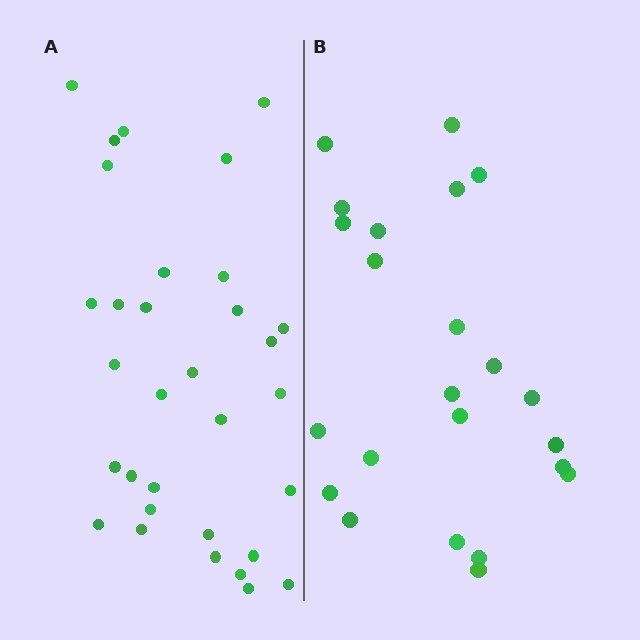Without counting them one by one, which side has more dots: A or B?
Region A (the left region) has more dots.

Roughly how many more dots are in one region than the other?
Region A has roughly 8 or so more dots than region B.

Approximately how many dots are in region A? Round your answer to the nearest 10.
About 30 dots. (The exact count is 32, which rounds to 30.)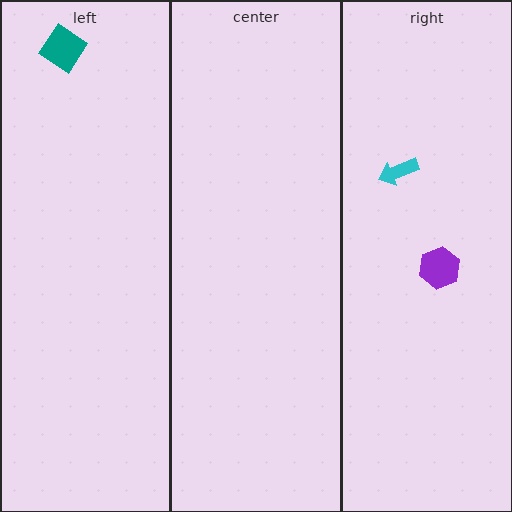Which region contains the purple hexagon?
The right region.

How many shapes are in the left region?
1.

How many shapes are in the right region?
2.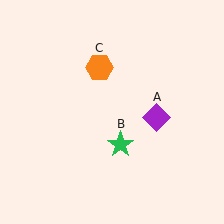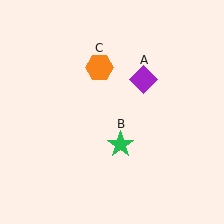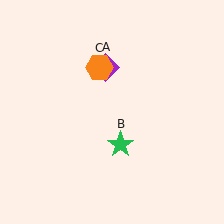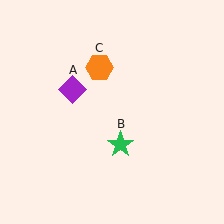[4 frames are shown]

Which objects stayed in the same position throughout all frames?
Green star (object B) and orange hexagon (object C) remained stationary.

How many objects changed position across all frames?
1 object changed position: purple diamond (object A).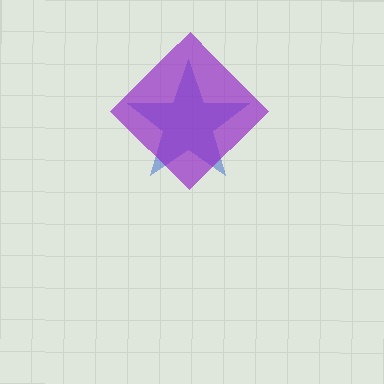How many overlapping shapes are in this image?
There are 2 overlapping shapes in the image.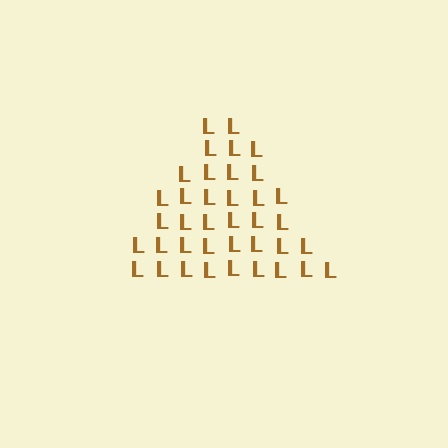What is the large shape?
The large shape is a triangle.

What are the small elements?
The small elements are letter L's.